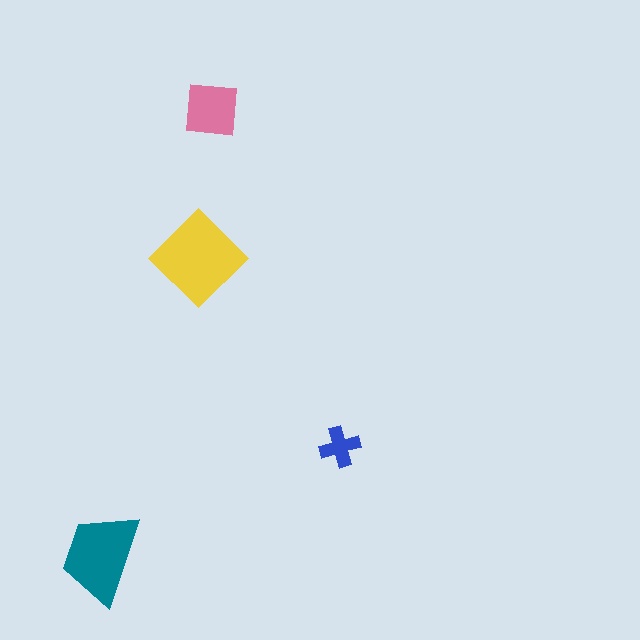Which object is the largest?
The yellow diamond.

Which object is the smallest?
The blue cross.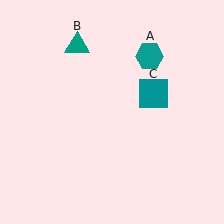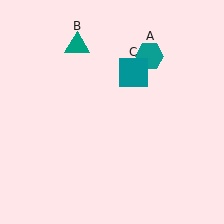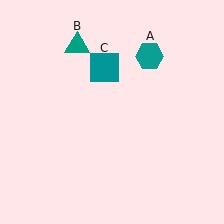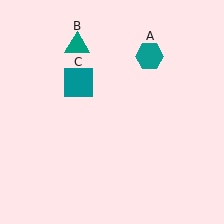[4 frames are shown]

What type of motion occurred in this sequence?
The teal square (object C) rotated counterclockwise around the center of the scene.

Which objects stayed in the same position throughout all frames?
Teal hexagon (object A) and teal triangle (object B) remained stationary.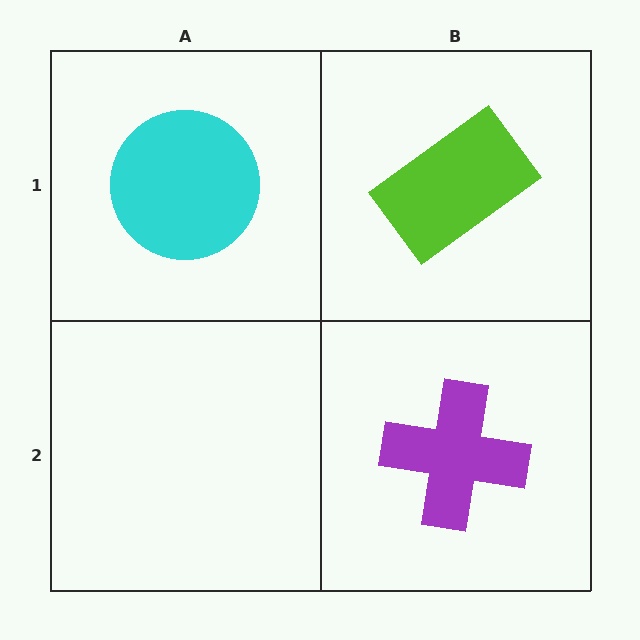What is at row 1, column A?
A cyan circle.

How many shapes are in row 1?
2 shapes.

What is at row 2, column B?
A purple cross.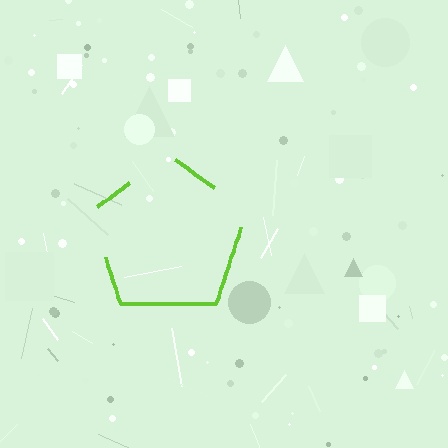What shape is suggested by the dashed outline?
The dashed outline suggests a pentagon.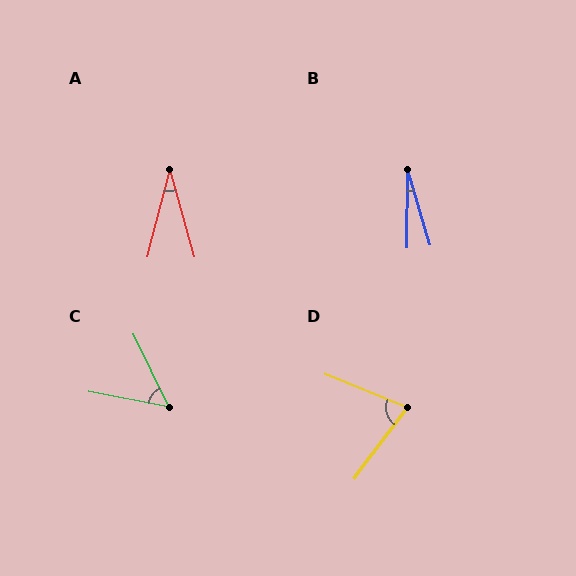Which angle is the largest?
D, at approximately 75 degrees.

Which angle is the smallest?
B, at approximately 17 degrees.